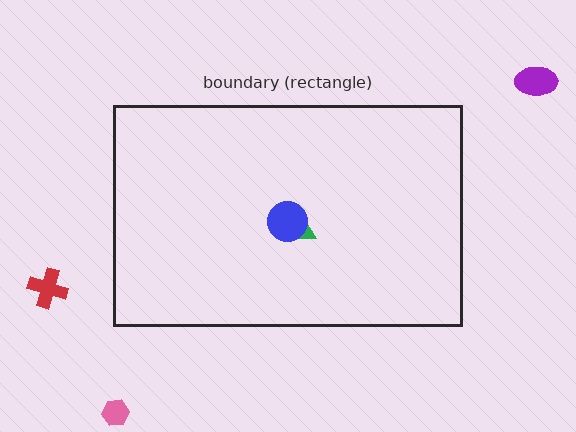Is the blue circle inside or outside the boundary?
Inside.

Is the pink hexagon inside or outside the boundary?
Outside.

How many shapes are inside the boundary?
2 inside, 3 outside.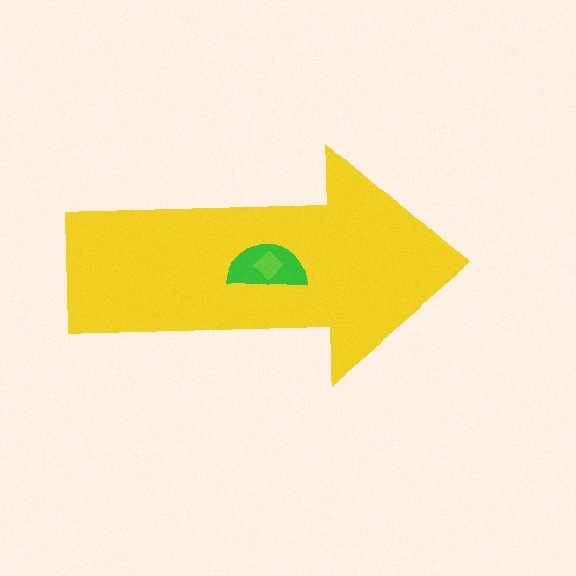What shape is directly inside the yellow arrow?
The green semicircle.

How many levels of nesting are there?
3.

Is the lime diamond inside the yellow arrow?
Yes.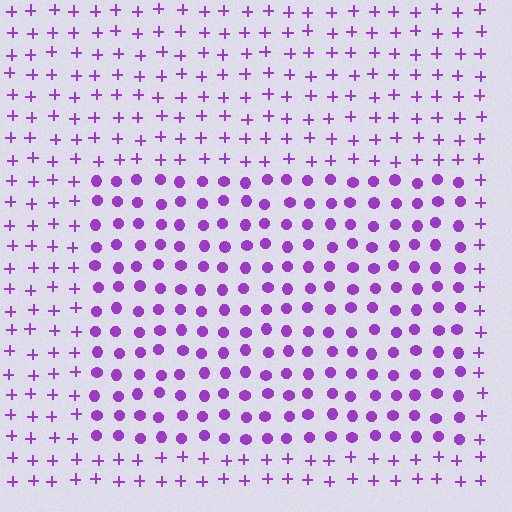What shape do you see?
I see a rectangle.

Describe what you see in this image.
The image is filled with small purple elements arranged in a uniform grid. A rectangle-shaped region contains circles, while the surrounding area contains plus signs. The boundary is defined purely by the change in element shape.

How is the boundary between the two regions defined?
The boundary is defined by a change in element shape: circles inside vs. plus signs outside. All elements share the same color and spacing.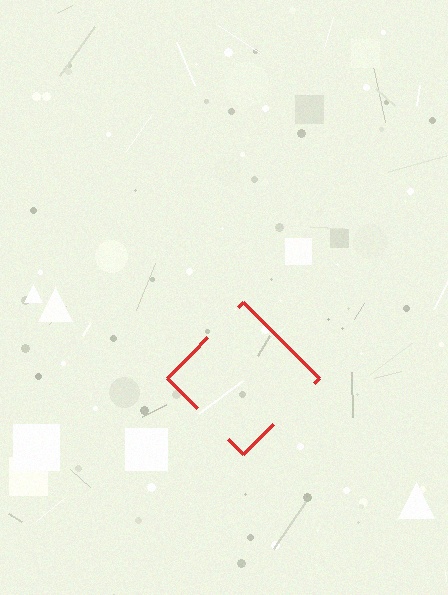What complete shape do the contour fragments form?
The contour fragments form a diamond.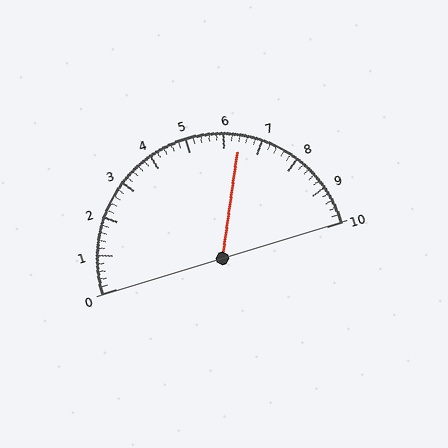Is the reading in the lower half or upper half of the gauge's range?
The reading is in the upper half of the range (0 to 10).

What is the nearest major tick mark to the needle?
The nearest major tick mark is 6.